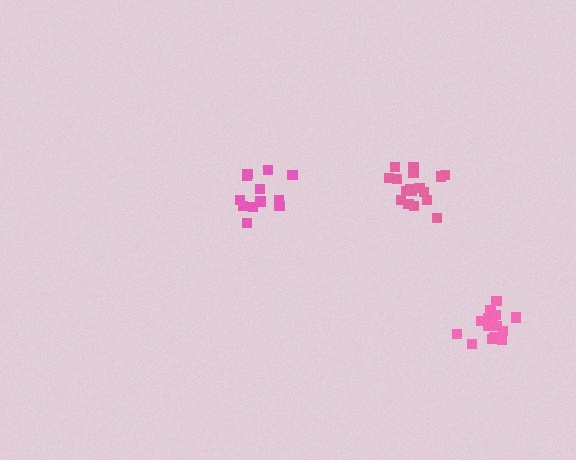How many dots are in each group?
Group 1: 16 dots, Group 2: 18 dots, Group 3: 12 dots (46 total).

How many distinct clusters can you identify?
There are 3 distinct clusters.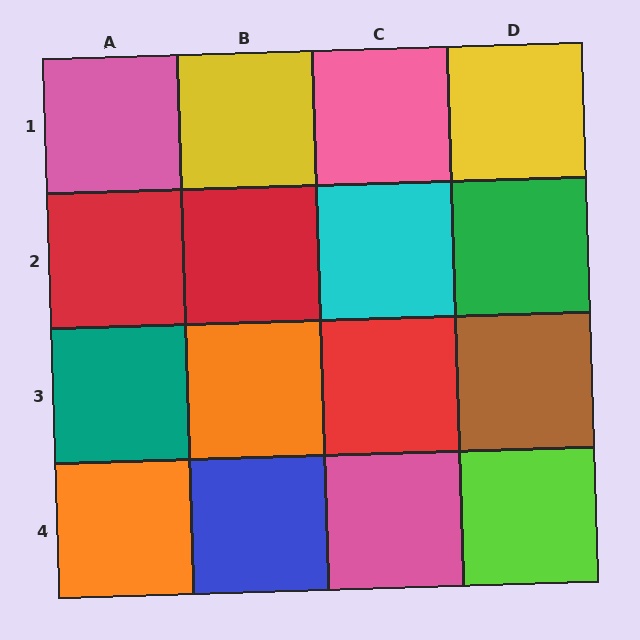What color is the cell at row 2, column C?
Cyan.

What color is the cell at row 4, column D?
Lime.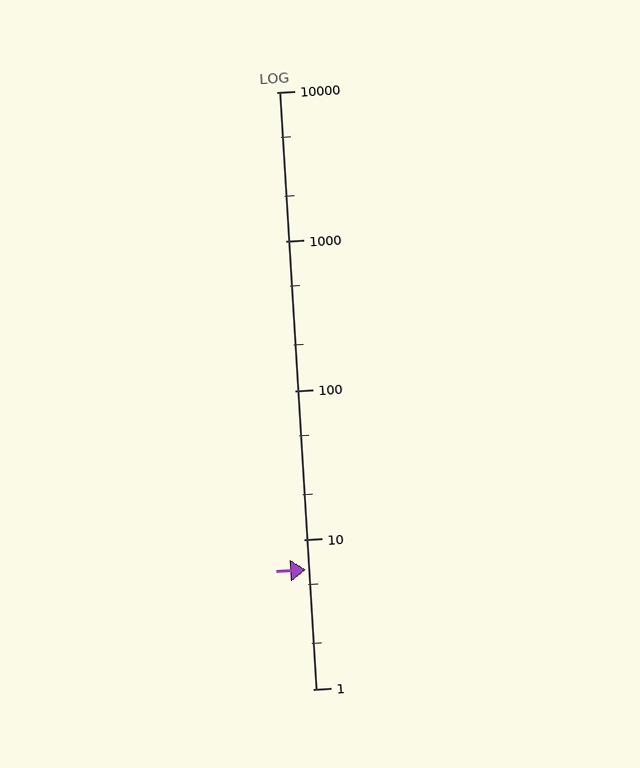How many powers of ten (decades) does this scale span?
The scale spans 4 decades, from 1 to 10000.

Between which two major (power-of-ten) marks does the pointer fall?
The pointer is between 1 and 10.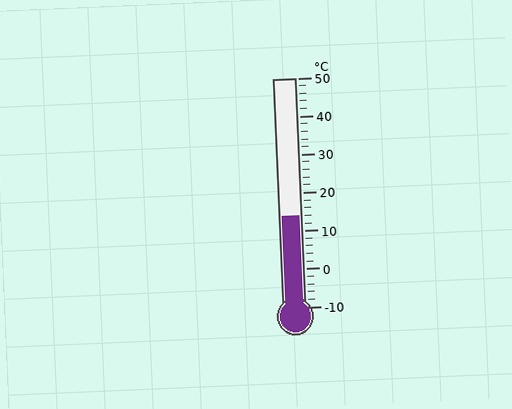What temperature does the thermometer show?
The thermometer shows approximately 14°C.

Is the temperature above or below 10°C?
The temperature is above 10°C.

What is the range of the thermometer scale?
The thermometer scale ranges from -10°C to 50°C.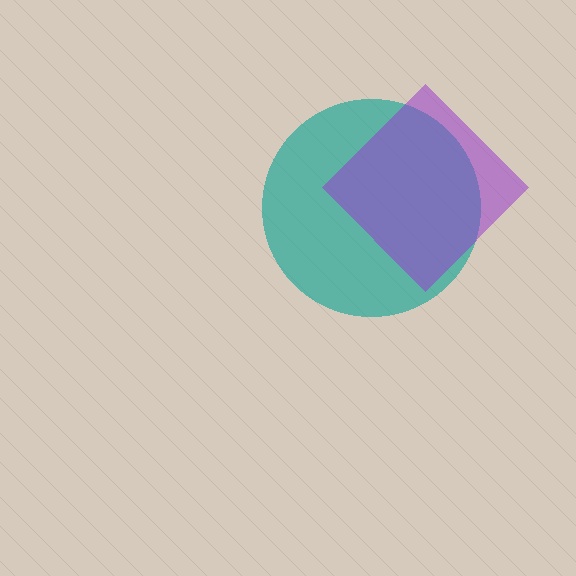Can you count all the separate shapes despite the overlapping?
Yes, there are 2 separate shapes.